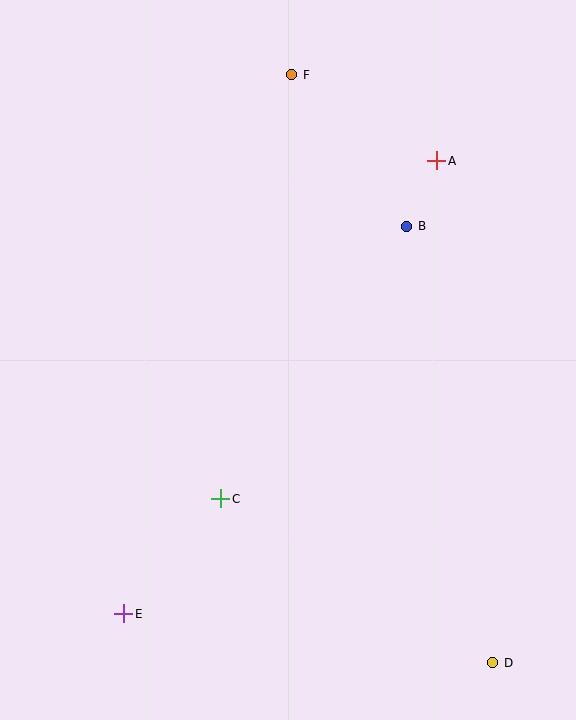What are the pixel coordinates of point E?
Point E is at (124, 614).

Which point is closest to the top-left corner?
Point F is closest to the top-left corner.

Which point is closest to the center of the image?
Point C at (221, 499) is closest to the center.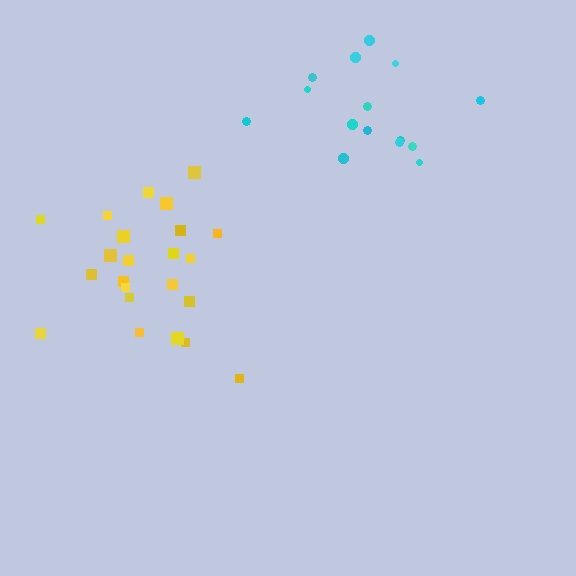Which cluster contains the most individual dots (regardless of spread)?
Yellow (23).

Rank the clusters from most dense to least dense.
yellow, cyan.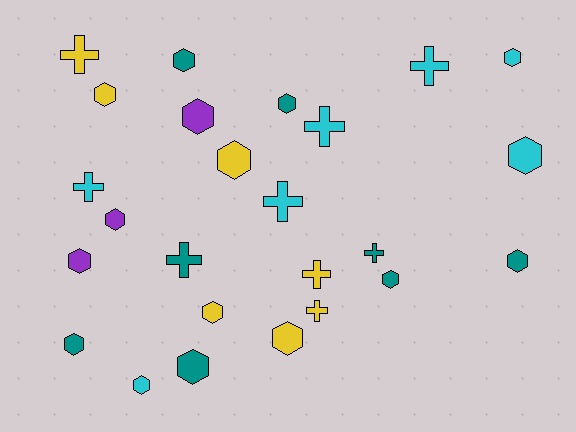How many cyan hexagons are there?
There are 3 cyan hexagons.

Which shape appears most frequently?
Hexagon, with 16 objects.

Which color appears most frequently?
Teal, with 8 objects.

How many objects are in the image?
There are 25 objects.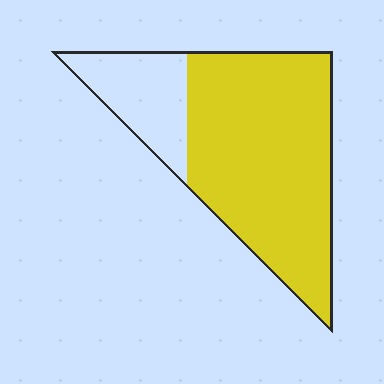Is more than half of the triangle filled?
Yes.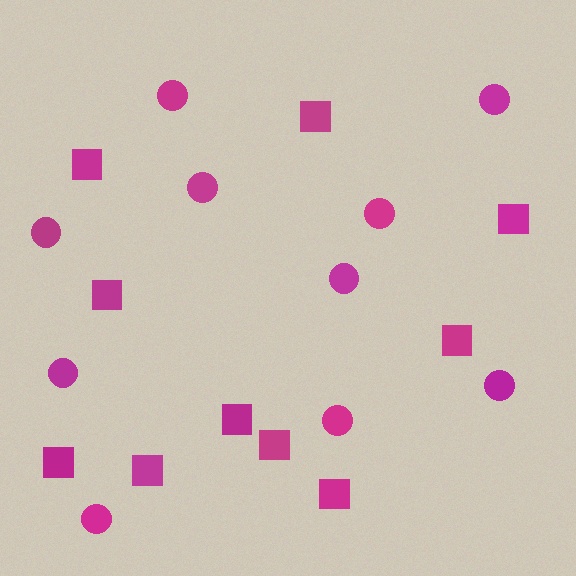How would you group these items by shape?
There are 2 groups: one group of circles (10) and one group of squares (10).